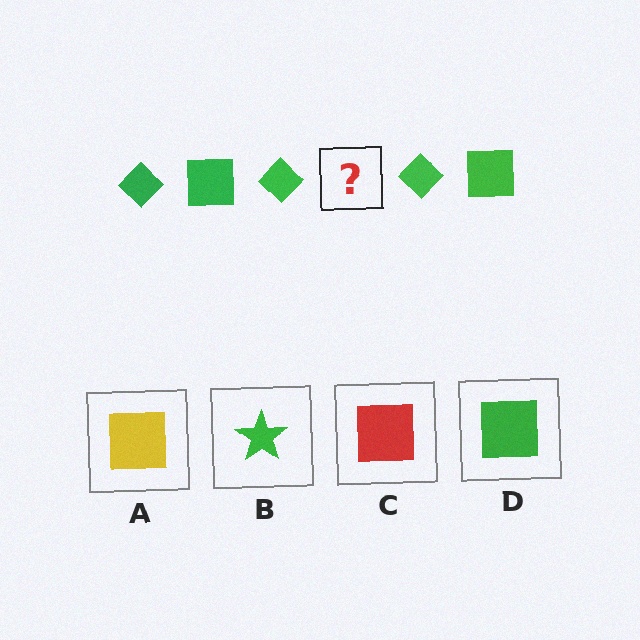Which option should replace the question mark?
Option D.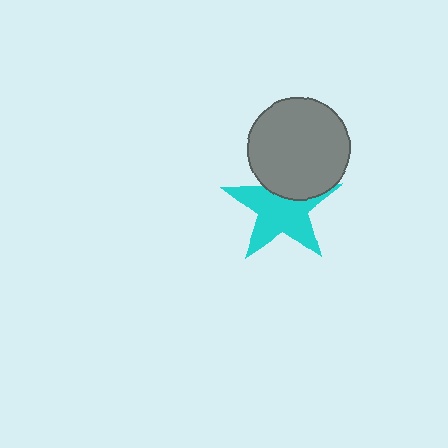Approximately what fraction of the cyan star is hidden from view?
Roughly 30% of the cyan star is hidden behind the gray circle.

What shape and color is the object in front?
The object in front is a gray circle.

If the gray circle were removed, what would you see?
You would see the complete cyan star.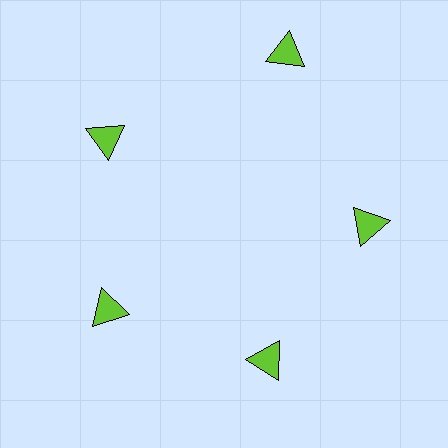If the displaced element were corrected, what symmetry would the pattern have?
It would have 5-fold rotational symmetry — the pattern would map onto itself every 72 degrees.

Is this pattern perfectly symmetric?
No. The 5 lime triangles are arranged in a ring, but one element near the 1 o'clock position is pushed outward from the center, breaking the 5-fold rotational symmetry.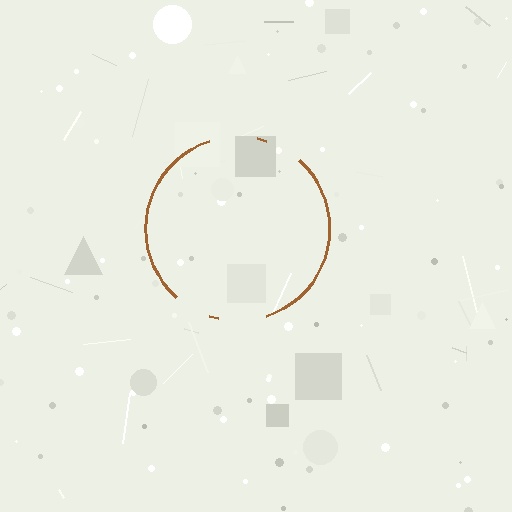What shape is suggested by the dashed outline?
The dashed outline suggests a circle.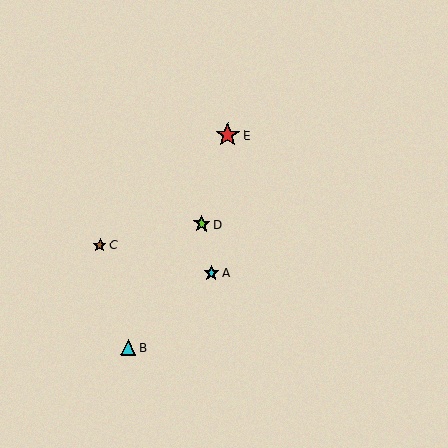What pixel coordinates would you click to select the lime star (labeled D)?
Click at (202, 224) to select the lime star D.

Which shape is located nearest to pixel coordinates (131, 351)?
The cyan triangle (labeled B) at (128, 347) is nearest to that location.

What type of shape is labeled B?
Shape B is a cyan triangle.